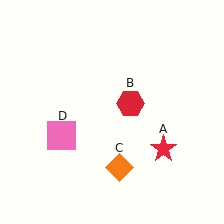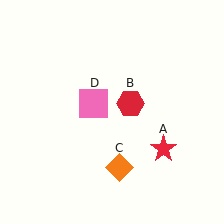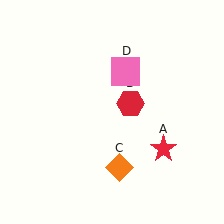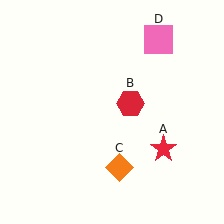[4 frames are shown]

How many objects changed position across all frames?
1 object changed position: pink square (object D).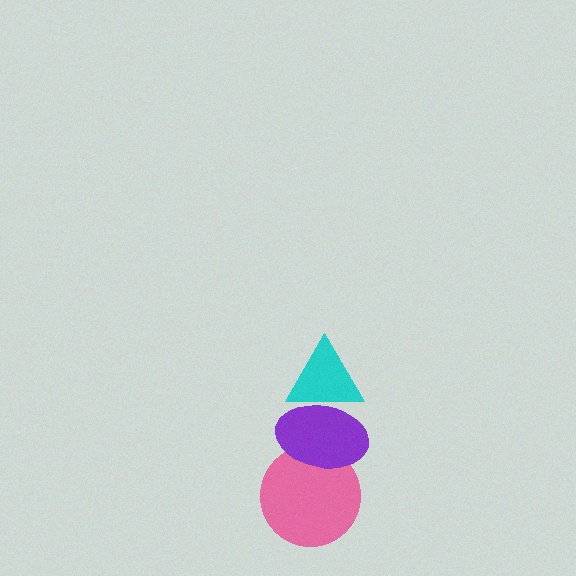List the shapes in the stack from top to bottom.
From top to bottom: the cyan triangle, the purple ellipse, the pink circle.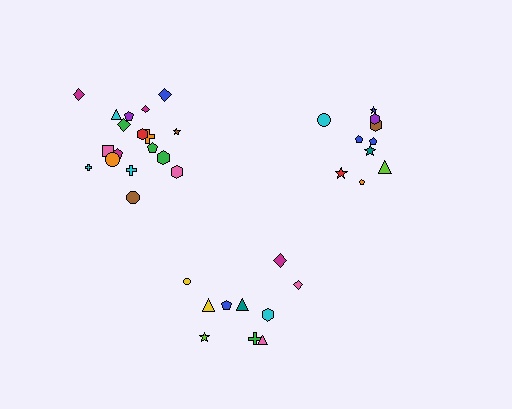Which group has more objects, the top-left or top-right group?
The top-left group.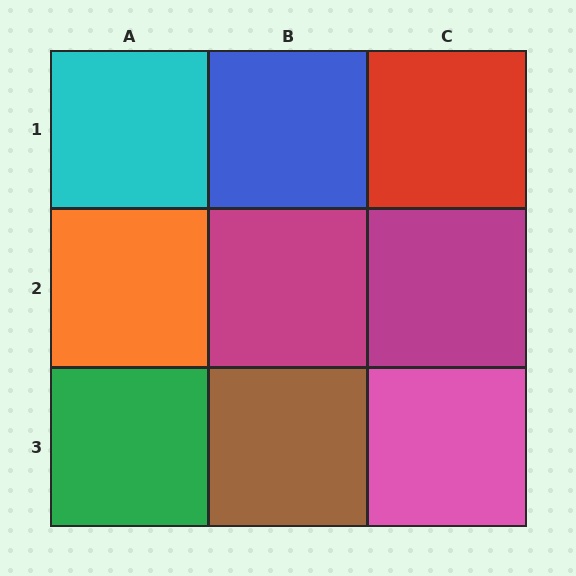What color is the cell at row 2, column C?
Magenta.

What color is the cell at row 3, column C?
Pink.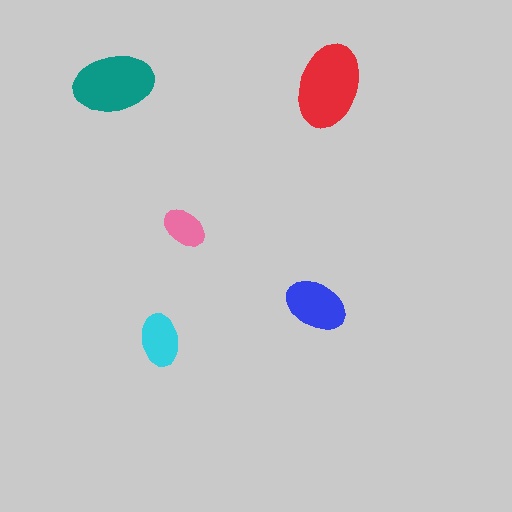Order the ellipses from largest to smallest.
the red one, the teal one, the blue one, the cyan one, the pink one.